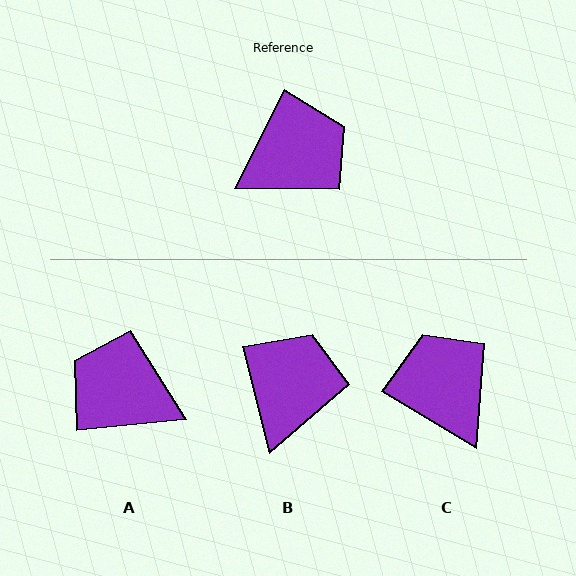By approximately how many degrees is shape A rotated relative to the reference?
Approximately 123 degrees counter-clockwise.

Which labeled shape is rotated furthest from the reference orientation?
A, about 123 degrees away.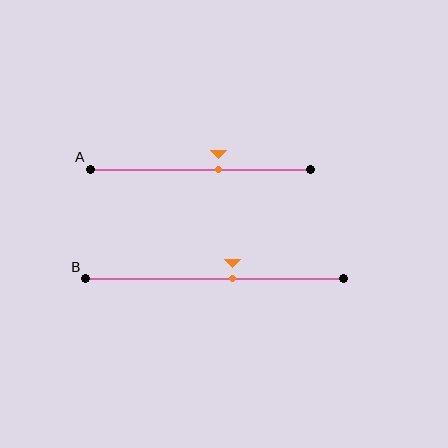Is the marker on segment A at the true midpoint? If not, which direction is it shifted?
No, the marker on segment A is shifted to the right by about 8% of the segment length.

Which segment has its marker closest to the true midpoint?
Segment B has its marker closest to the true midpoint.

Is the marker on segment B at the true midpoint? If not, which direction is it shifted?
No, the marker on segment B is shifted to the right by about 7% of the segment length.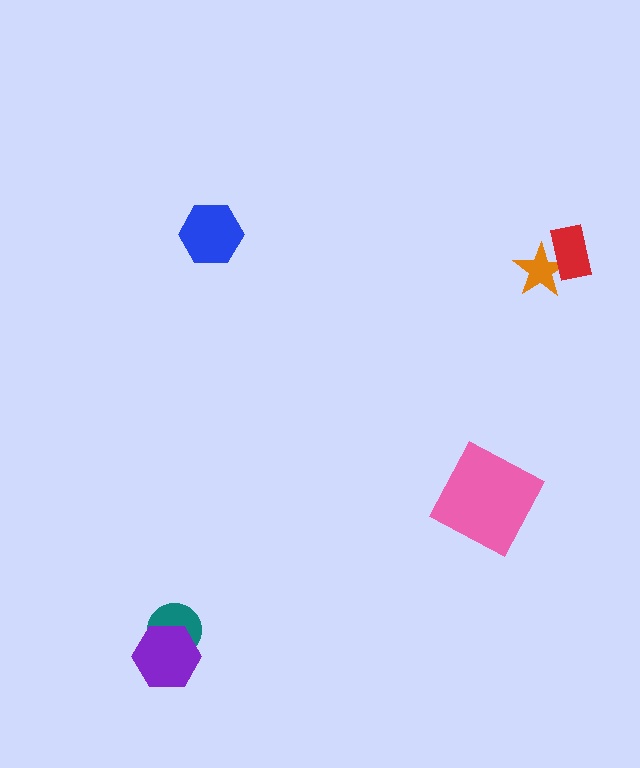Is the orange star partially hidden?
Yes, it is partially covered by another shape.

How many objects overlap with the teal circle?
1 object overlaps with the teal circle.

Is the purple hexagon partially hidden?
No, no other shape covers it.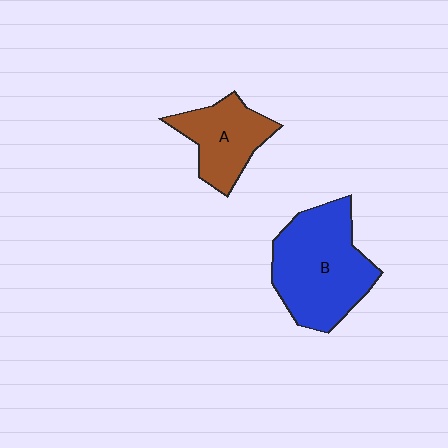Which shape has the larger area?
Shape B (blue).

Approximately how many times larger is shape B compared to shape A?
Approximately 1.7 times.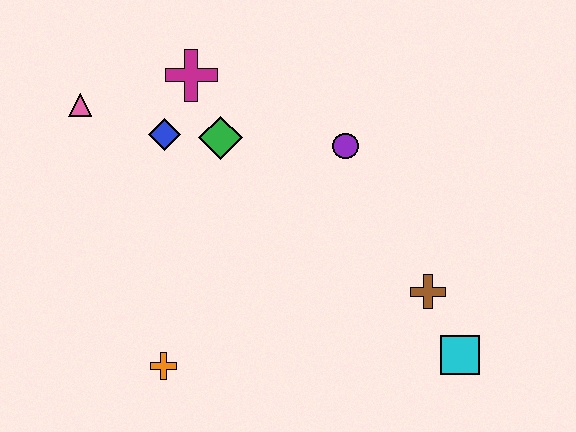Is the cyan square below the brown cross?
Yes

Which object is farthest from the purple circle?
The orange cross is farthest from the purple circle.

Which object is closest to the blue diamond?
The green diamond is closest to the blue diamond.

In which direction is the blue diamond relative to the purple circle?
The blue diamond is to the left of the purple circle.